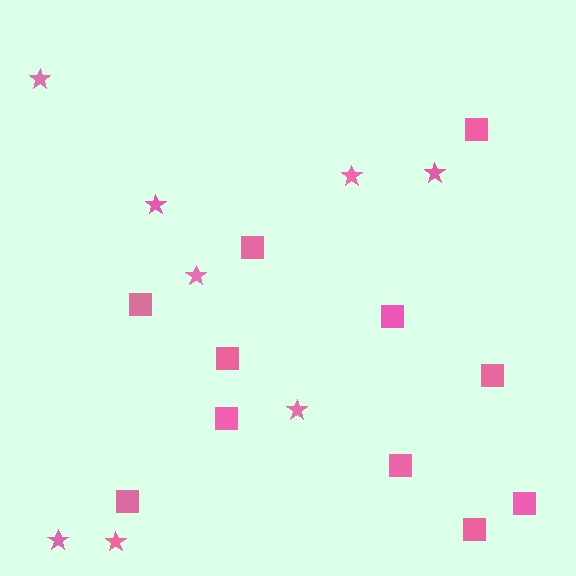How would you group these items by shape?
There are 2 groups: one group of stars (8) and one group of squares (11).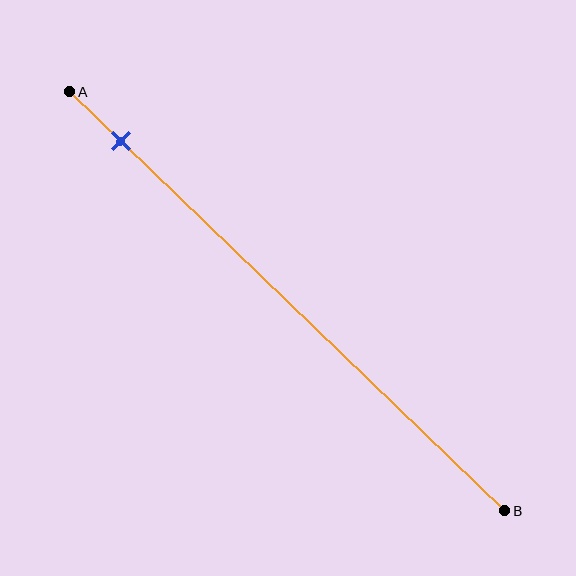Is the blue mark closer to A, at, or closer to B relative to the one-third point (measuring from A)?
The blue mark is closer to point A than the one-third point of segment AB.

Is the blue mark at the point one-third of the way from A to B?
No, the mark is at about 10% from A, not at the 33% one-third point.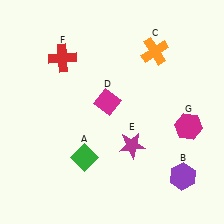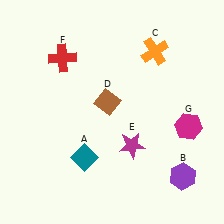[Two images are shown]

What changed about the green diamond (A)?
In Image 1, A is green. In Image 2, it changed to teal.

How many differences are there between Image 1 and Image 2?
There are 2 differences between the two images.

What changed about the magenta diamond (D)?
In Image 1, D is magenta. In Image 2, it changed to brown.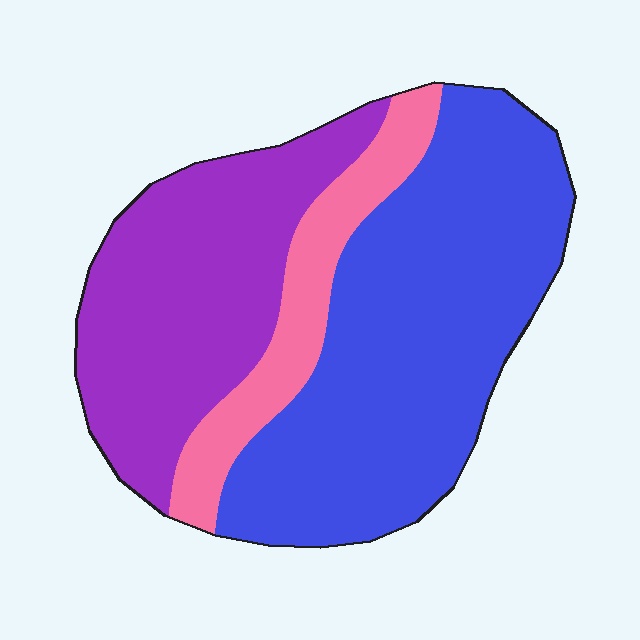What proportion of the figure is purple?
Purple covers around 35% of the figure.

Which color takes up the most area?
Blue, at roughly 50%.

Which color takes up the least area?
Pink, at roughly 15%.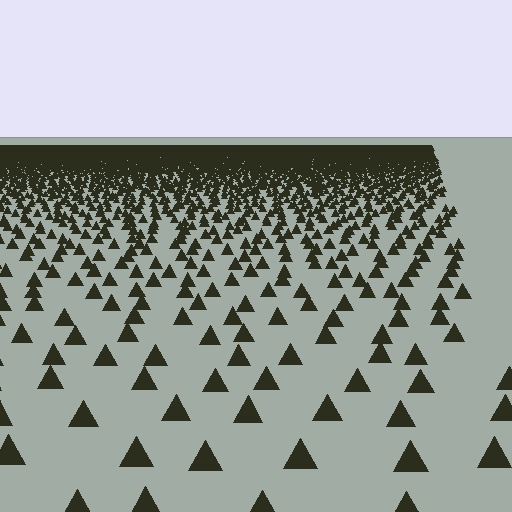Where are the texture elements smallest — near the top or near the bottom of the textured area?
Near the top.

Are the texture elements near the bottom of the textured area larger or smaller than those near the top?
Larger. Near the bottom, elements are closer to the viewer and appear at a bigger on-screen size.